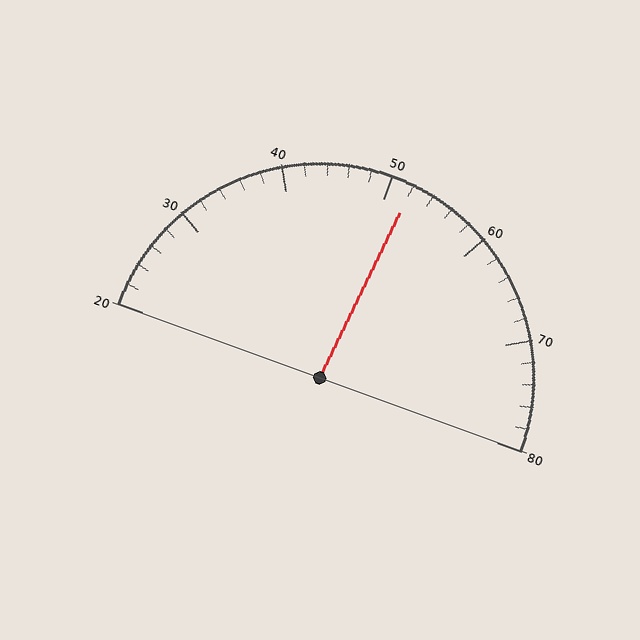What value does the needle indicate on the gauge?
The needle indicates approximately 52.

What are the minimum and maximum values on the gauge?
The gauge ranges from 20 to 80.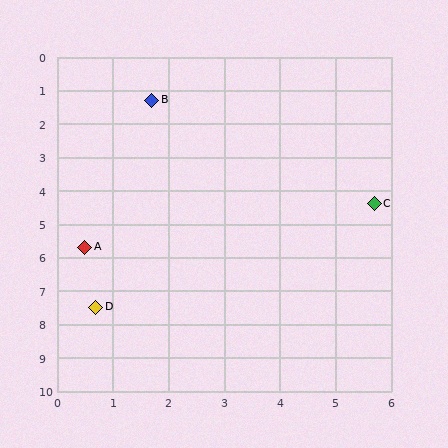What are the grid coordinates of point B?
Point B is at approximately (1.7, 1.3).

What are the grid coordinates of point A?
Point A is at approximately (0.5, 5.7).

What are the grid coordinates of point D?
Point D is at approximately (0.7, 7.5).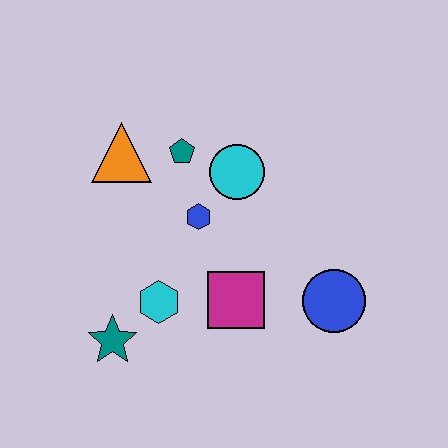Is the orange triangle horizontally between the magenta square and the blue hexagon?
No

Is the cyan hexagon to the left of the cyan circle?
Yes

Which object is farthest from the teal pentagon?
The blue circle is farthest from the teal pentagon.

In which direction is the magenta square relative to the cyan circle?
The magenta square is below the cyan circle.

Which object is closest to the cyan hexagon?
The teal star is closest to the cyan hexagon.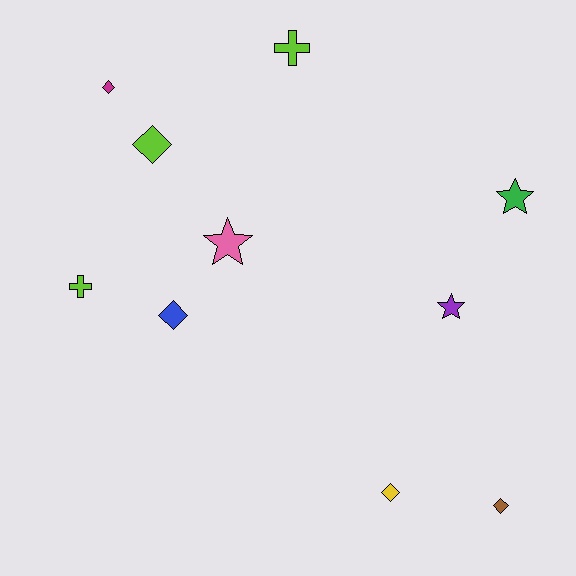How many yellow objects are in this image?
There is 1 yellow object.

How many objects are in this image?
There are 10 objects.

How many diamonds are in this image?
There are 5 diamonds.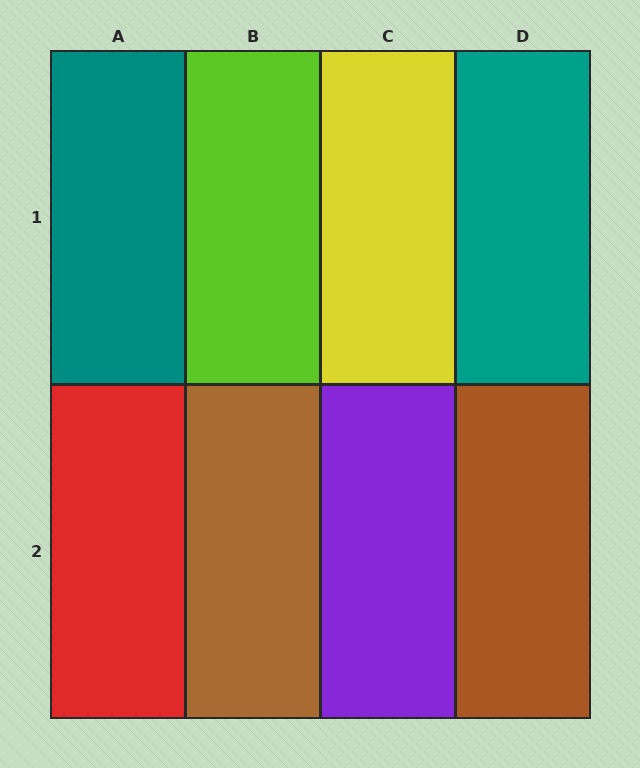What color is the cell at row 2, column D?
Brown.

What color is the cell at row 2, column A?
Red.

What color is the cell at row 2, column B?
Brown.